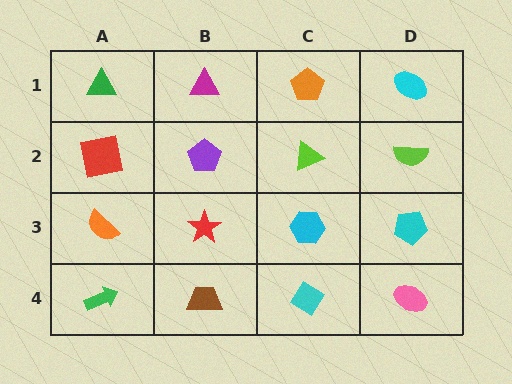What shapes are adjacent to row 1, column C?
A lime triangle (row 2, column C), a magenta triangle (row 1, column B), a cyan ellipse (row 1, column D).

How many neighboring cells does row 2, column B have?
4.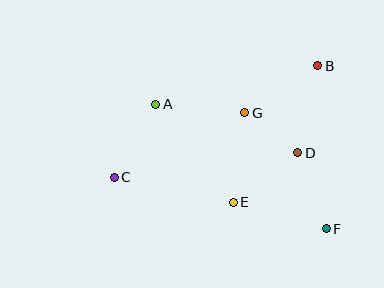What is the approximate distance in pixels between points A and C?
The distance between A and C is approximately 84 pixels.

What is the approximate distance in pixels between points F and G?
The distance between F and G is approximately 142 pixels.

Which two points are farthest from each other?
Points B and C are farthest from each other.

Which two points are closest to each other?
Points D and G are closest to each other.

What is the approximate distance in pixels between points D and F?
The distance between D and F is approximately 81 pixels.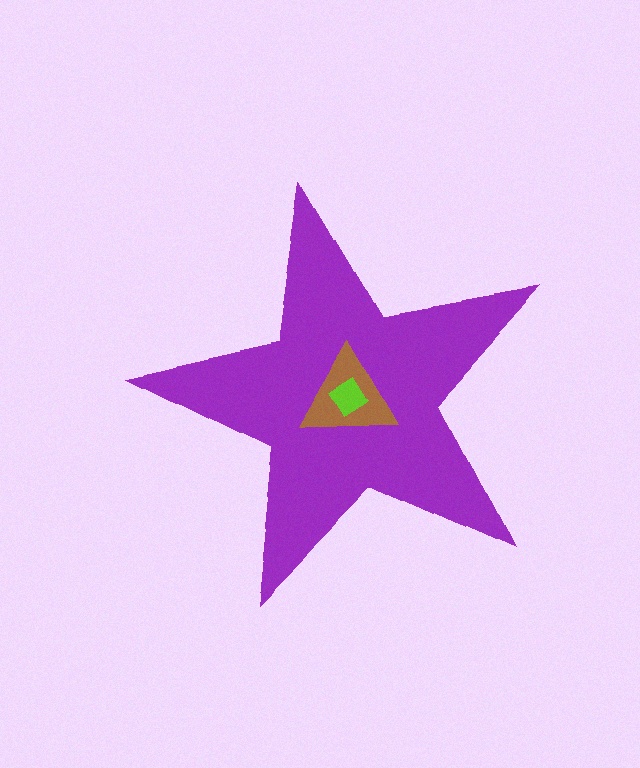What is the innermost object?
The lime diamond.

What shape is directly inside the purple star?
The brown triangle.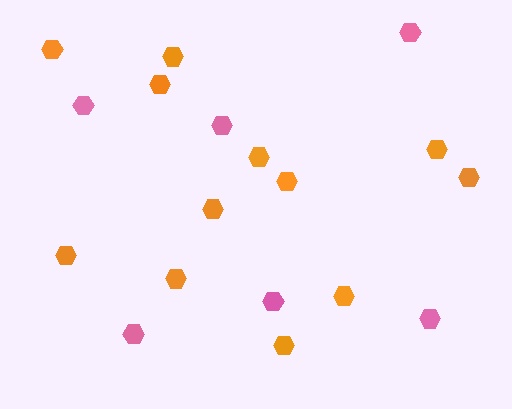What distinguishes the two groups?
There are 2 groups: one group of pink hexagons (6) and one group of orange hexagons (12).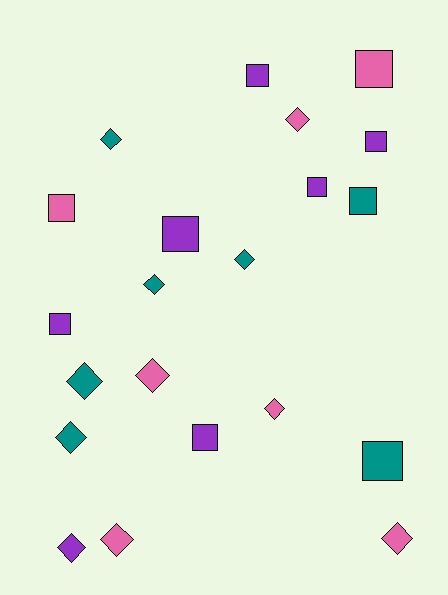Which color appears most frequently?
Teal, with 7 objects.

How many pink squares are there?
There are 2 pink squares.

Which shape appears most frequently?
Diamond, with 11 objects.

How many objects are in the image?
There are 21 objects.